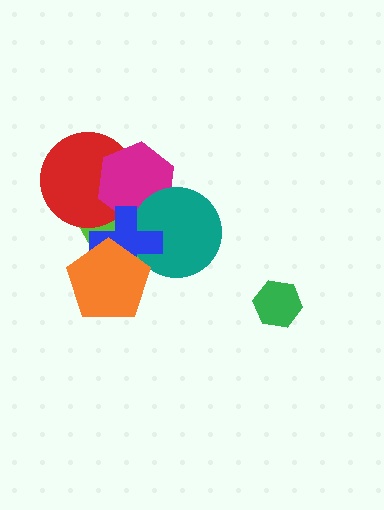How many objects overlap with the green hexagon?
0 objects overlap with the green hexagon.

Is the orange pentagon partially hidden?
No, no other shape covers it.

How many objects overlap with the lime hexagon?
5 objects overlap with the lime hexagon.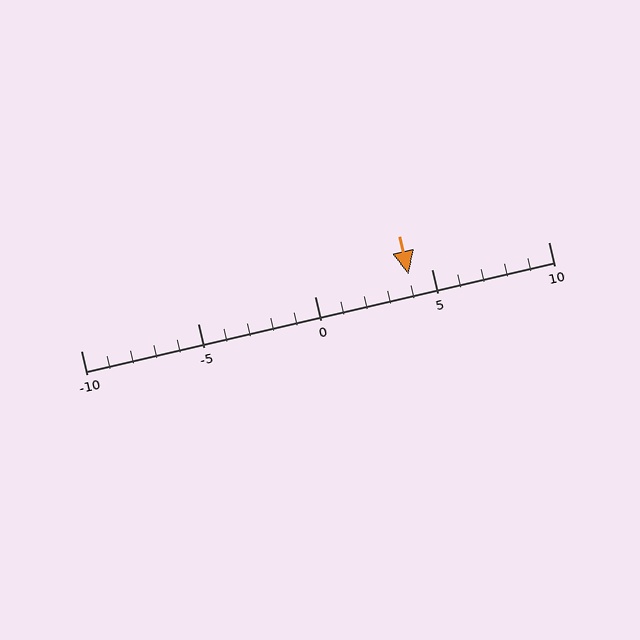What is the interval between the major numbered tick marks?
The major tick marks are spaced 5 units apart.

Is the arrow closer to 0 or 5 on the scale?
The arrow is closer to 5.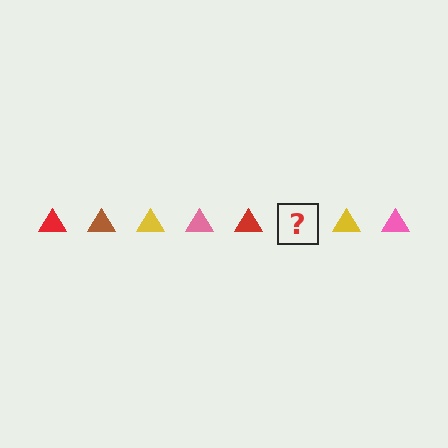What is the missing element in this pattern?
The missing element is a brown triangle.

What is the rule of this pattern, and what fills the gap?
The rule is that the pattern cycles through red, brown, yellow, pink triangles. The gap should be filled with a brown triangle.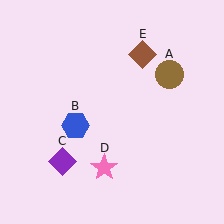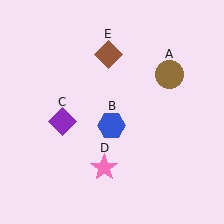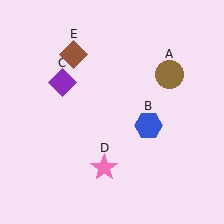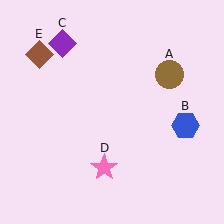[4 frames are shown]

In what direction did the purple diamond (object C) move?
The purple diamond (object C) moved up.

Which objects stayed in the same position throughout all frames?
Brown circle (object A) and pink star (object D) remained stationary.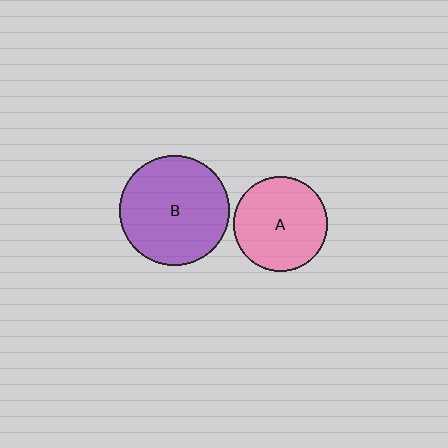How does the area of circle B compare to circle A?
Approximately 1.4 times.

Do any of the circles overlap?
No, none of the circles overlap.